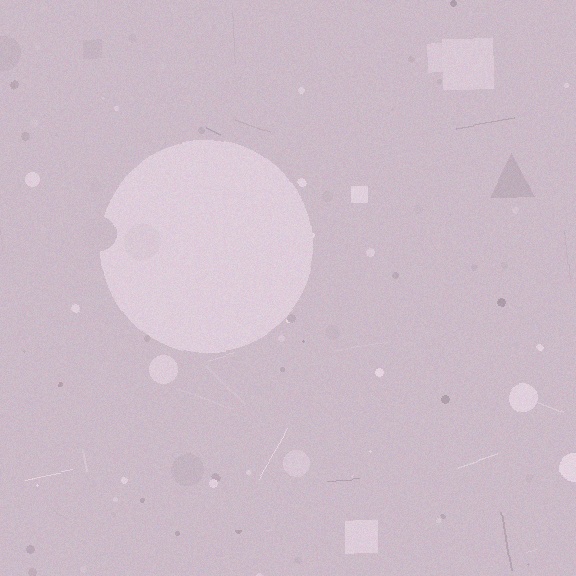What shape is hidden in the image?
A circle is hidden in the image.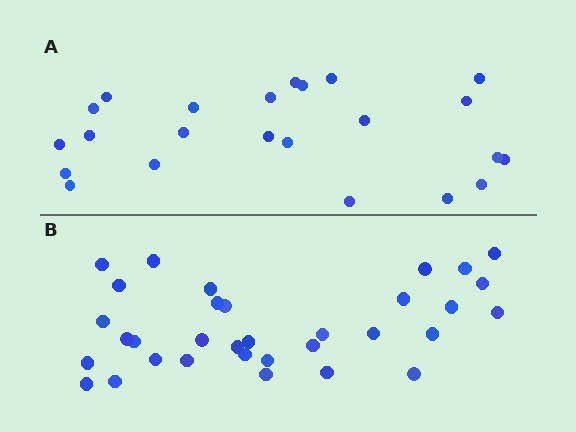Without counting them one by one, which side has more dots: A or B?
Region B (the bottom region) has more dots.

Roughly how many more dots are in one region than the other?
Region B has roughly 10 or so more dots than region A.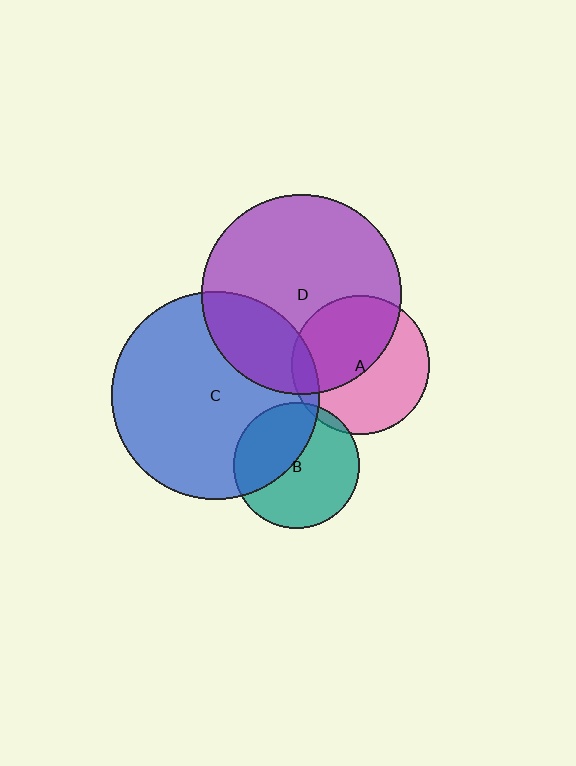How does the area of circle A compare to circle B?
Approximately 1.2 times.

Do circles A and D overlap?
Yes.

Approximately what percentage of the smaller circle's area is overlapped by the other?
Approximately 50%.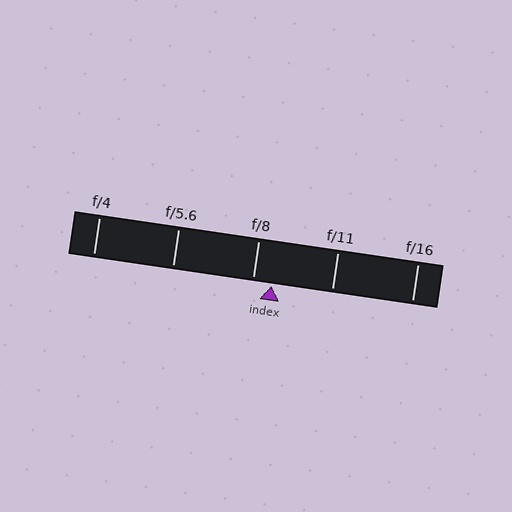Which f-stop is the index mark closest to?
The index mark is closest to f/8.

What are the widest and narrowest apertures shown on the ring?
The widest aperture shown is f/4 and the narrowest is f/16.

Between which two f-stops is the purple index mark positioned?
The index mark is between f/8 and f/11.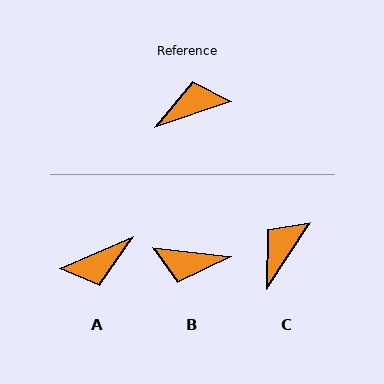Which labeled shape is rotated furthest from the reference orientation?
A, about 175 degrees away.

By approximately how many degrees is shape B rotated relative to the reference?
Approximately 155 degrees counter-clockwise.